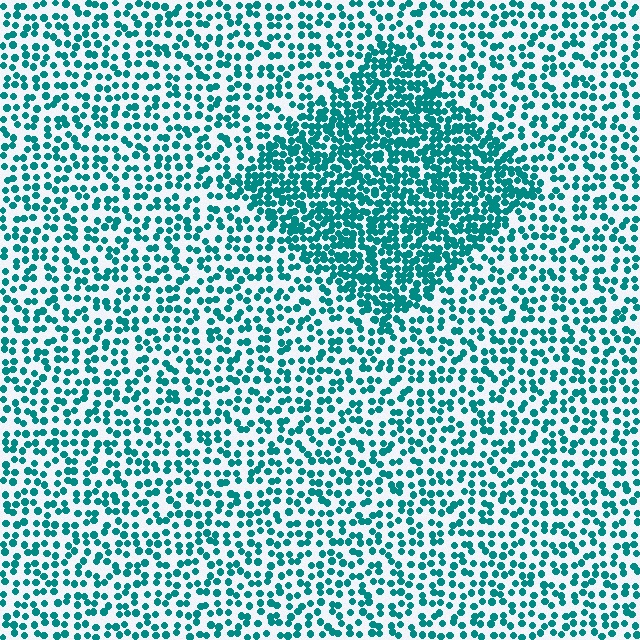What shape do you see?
I see a diamond.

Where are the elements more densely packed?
The elements are more densely packed inside the diamond boundary.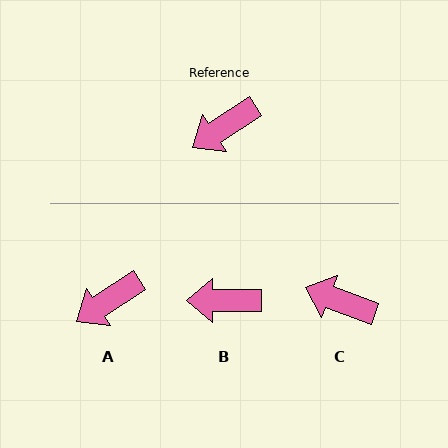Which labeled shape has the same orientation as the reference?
A.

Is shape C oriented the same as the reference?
No, it is off by about 54 degrees.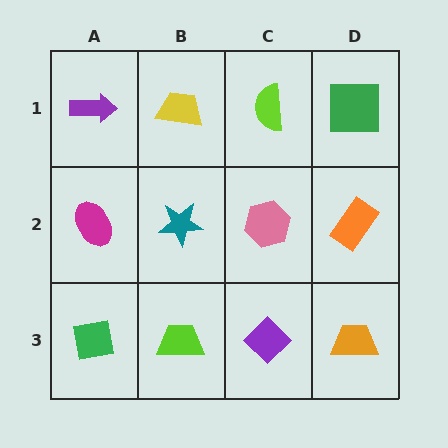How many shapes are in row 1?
4 shapes.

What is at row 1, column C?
A lime semicircle.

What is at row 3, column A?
A green square.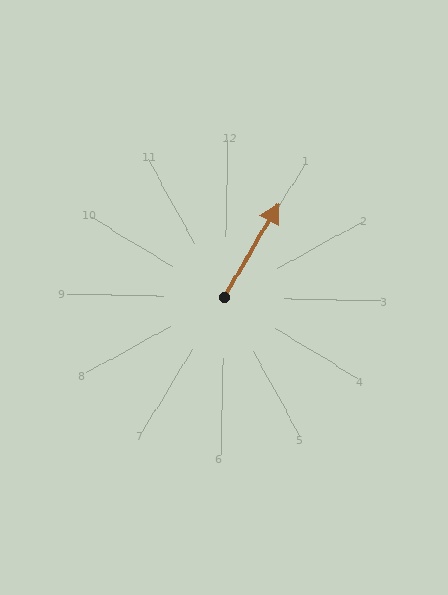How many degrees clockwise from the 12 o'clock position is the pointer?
Approximately 29 degrees.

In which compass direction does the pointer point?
Northeast.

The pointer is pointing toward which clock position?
Roughly 1 o'clock.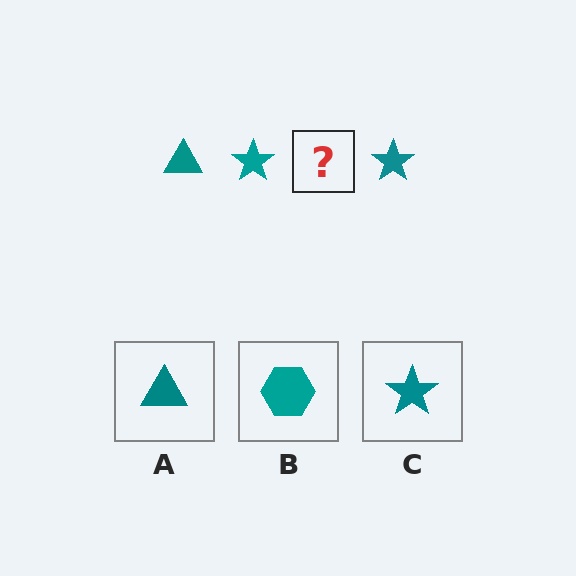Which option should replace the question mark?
Option A.